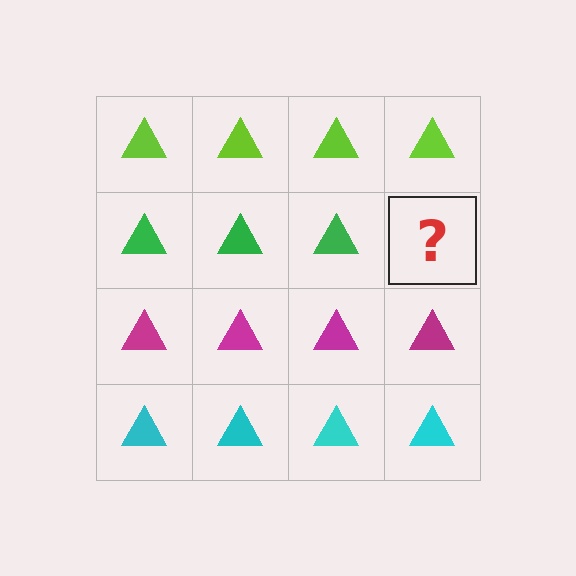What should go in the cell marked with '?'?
The missing cell should contain a green triangle.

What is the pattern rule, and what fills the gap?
The rule is that each row has a consistent color. The gap should be filled with a green triangle.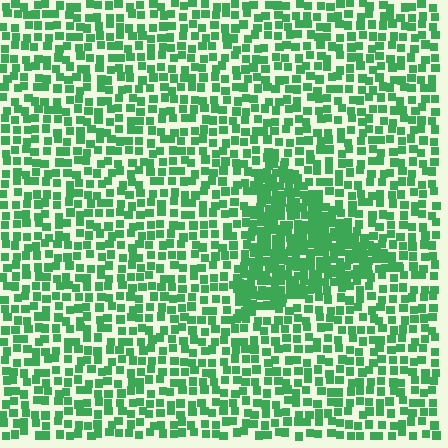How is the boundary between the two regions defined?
The boundary is defined by a change in element density (approximately 2.0x ratio). All elements are the same color, size, and shape.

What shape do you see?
I see a triangle.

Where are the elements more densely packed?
The elements are more densely packed inside the triangle boundary.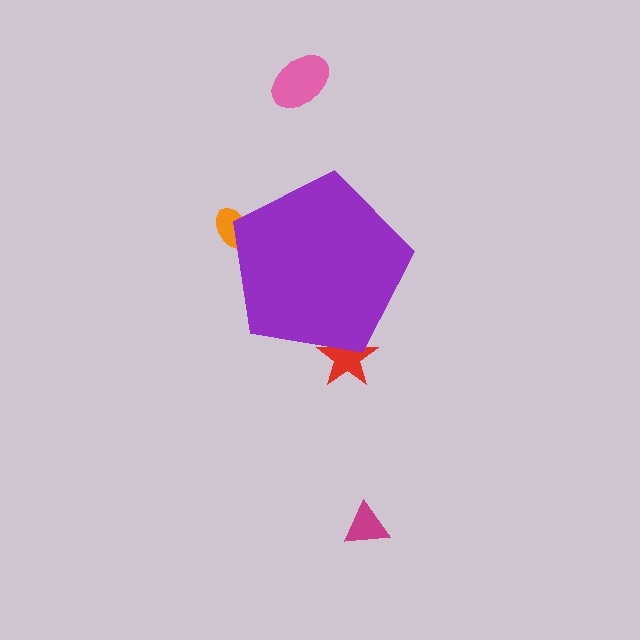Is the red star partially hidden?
Yes, the red star is partially hidden behind the purple pentagon.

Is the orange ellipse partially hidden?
Yes, the orange ellipse is partially hidden behind the purple pentagon.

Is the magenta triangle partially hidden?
No, the magenta triangle is fully visible.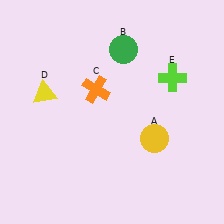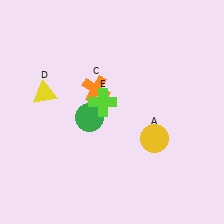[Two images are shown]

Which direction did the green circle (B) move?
The green circle (B) moved down.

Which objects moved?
The objects that moved are: the green circle (B), the lime cross (E).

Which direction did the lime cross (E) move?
The lime cross (E) moved left.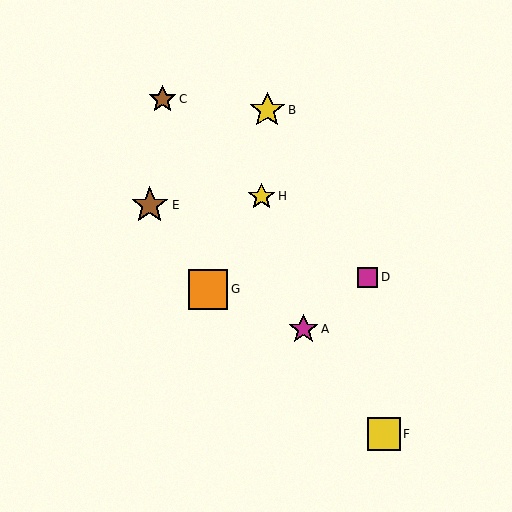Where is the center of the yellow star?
The center of the yellow star is at (267, 110).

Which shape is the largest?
The orange square (labeled G) is the largest.